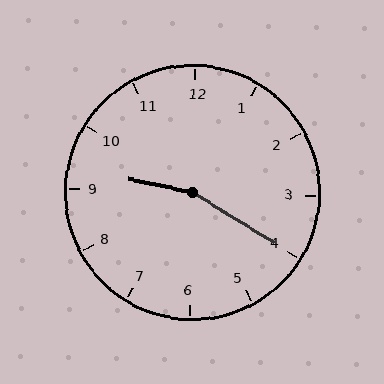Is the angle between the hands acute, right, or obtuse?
It is obtuse.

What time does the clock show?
9:20.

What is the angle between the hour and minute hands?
Approximately 160 degrees.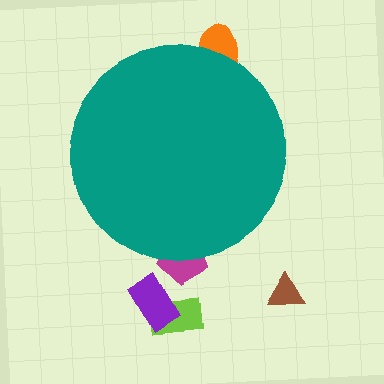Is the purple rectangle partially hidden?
No, the purple rectangle is fully visible.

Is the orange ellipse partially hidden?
Yes, the orange ellipse is partially hidden behind the teal circle.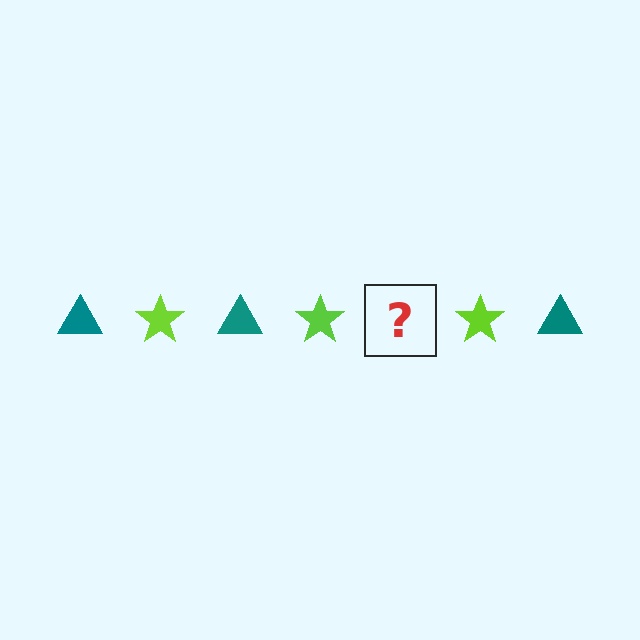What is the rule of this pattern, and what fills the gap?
The rule is that the pattern alternates between teal triangle and lime star. The gap should be filled with a teal triangle.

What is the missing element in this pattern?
The missing element is a teal triangle.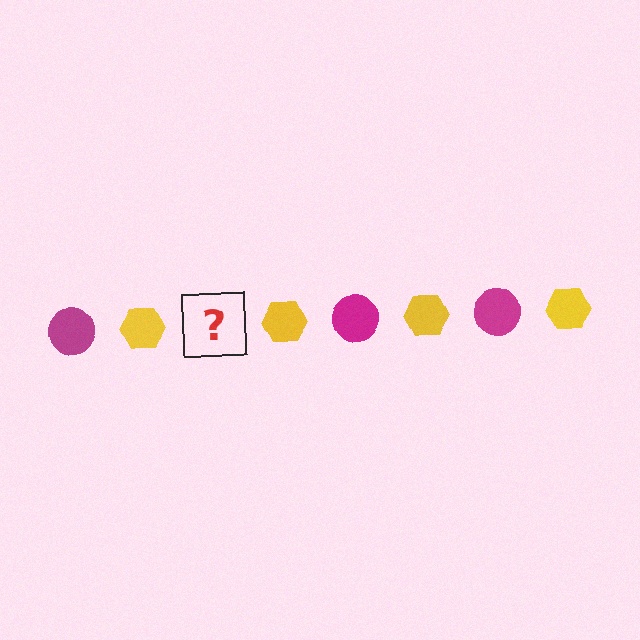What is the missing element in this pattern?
The missing element is a magenta circle.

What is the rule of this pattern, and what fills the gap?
The rule is that the pattern alternates between magenta circle and yellow hexagon. The gap should be filled with a magenta circle.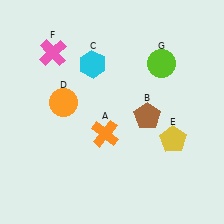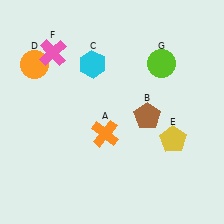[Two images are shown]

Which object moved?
The orange circle (D) moved up.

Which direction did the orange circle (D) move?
The orange circle (D) moved up.